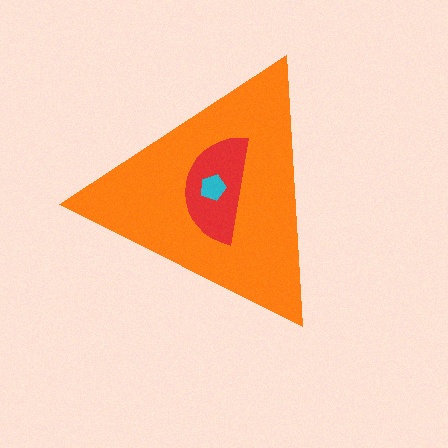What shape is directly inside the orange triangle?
The red semicircle.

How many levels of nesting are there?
3.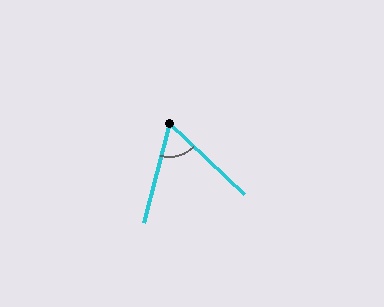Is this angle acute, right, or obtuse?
It is acute.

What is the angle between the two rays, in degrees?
Approximately 61 degrees.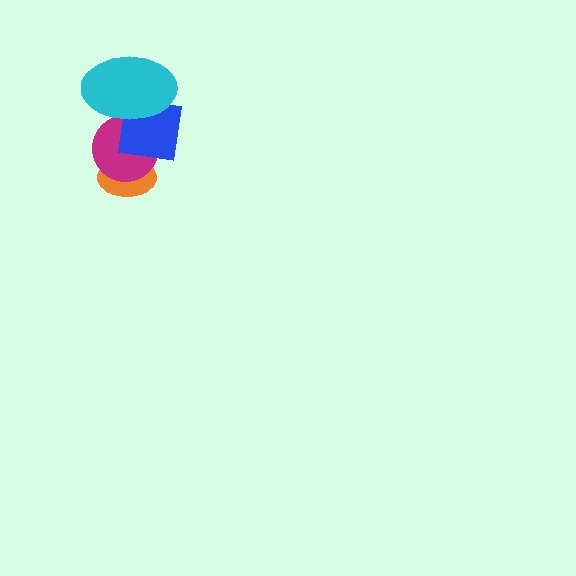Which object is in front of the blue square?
The cyan ellipse is in front of the blue square.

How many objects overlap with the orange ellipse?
1 object overlaps with the orange ellipse.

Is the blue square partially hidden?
Yes, it is partially covered by another shape.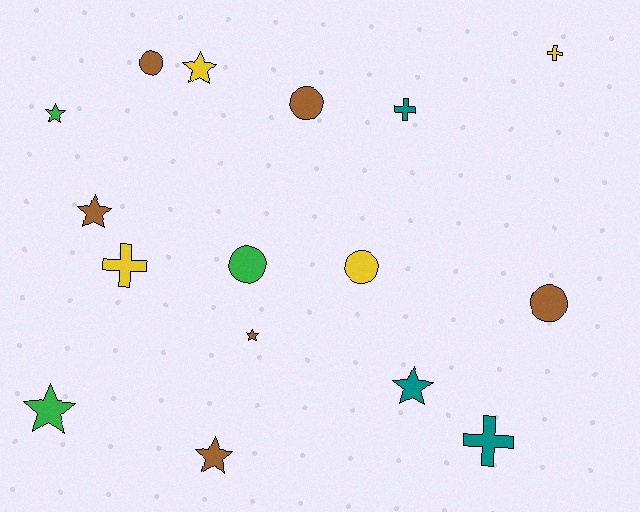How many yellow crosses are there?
There are 2 yellow crosses.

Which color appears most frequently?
Brown, with 6 objects.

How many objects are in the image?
There are 16 objects.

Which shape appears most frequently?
Star, with 7 objects.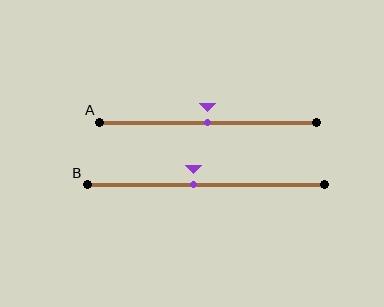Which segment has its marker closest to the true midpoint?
Segment A has its marker closest to the true midpoint.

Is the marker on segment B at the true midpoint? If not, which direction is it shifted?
No, the marker on segment B is shifted to the left by about 5% of the segment length.